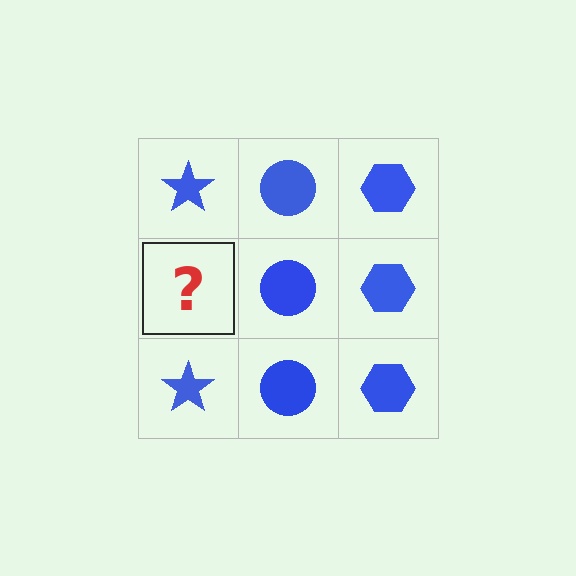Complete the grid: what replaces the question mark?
The question mark should be replaced with a blue star.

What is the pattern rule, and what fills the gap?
The rule is that each column has a consistent shape. The gap should be filled with a blue star.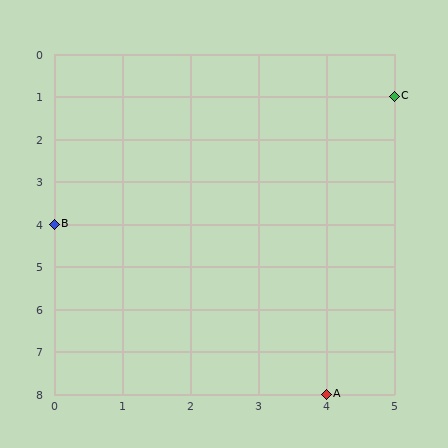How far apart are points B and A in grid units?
Points B and A are 4 columns and 4 rows apart (about 5.7 grid units diagonally).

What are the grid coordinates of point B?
Point B is at grid coordinates (0, 4).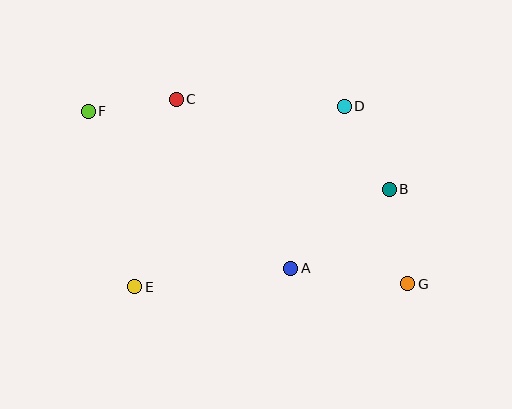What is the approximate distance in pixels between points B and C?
The distance between B and C is approximately 231 pixels.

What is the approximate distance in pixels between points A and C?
The distance between A and C is approximately 204 pixels.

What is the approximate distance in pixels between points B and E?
The distance between B and E is approximately 273 pixels.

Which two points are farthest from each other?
Points F and G are farthest from each other.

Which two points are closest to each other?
Points C and F are closest to each other.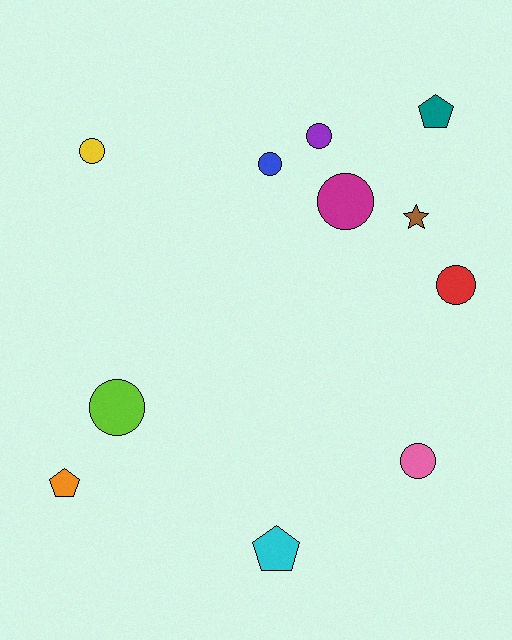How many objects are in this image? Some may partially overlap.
There are 11 objects.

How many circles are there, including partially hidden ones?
There are 7 circles.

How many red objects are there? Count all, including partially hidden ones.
There is 1 red object.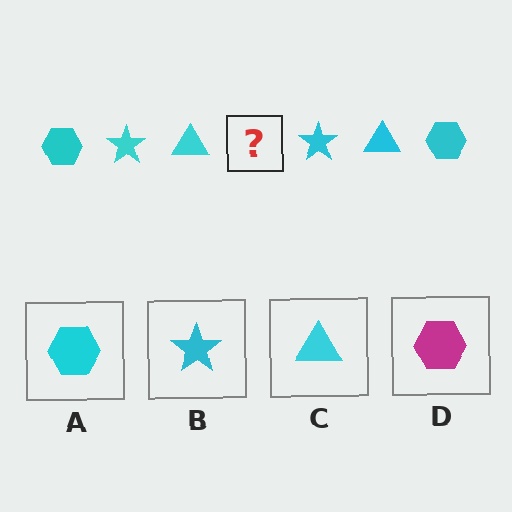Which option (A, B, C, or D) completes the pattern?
A.